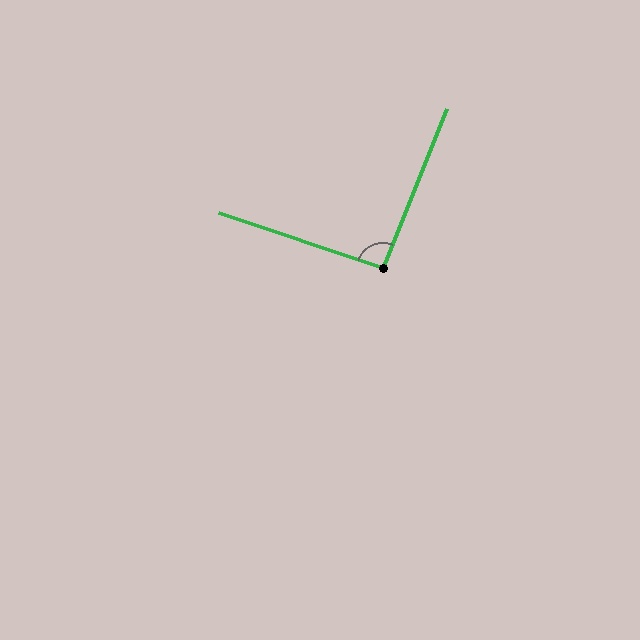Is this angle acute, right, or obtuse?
It is approximately a right angle.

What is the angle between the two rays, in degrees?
Approximately 93 degrees.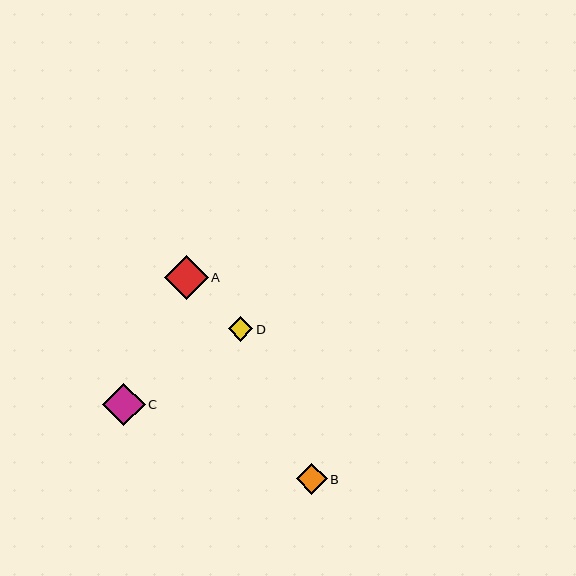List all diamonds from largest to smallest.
From largest to smallest: A, C, B, D.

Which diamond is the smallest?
Diamond D is the smallest with a size of approximately 25 pixels.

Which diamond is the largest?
Diamond A is the largest with a size of approximately 44 pixels.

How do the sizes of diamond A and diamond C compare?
Diamond A and diamond C are approximately the same size.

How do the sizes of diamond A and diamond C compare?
Diamond A and diamond C are approximately the same size.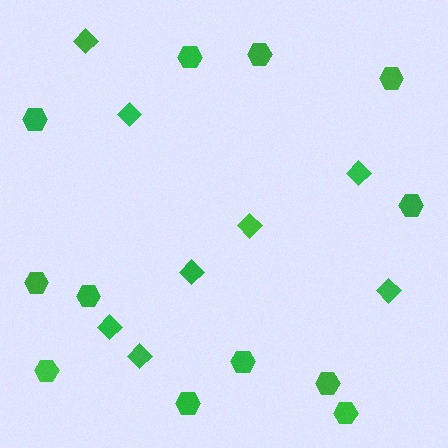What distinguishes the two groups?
There are 2 groups: one group of diamonds (8) and one group of hexagons (12).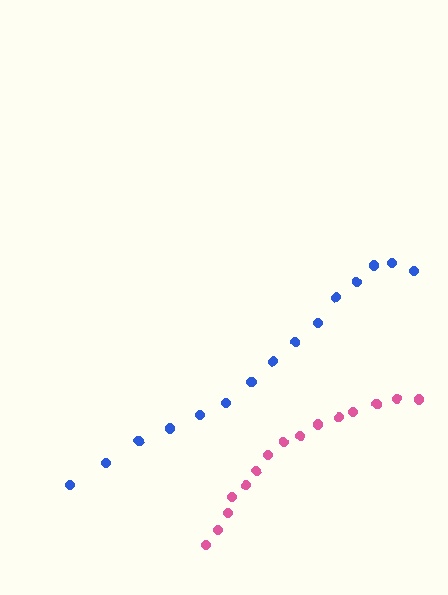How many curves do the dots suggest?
There are 2 distinct paths.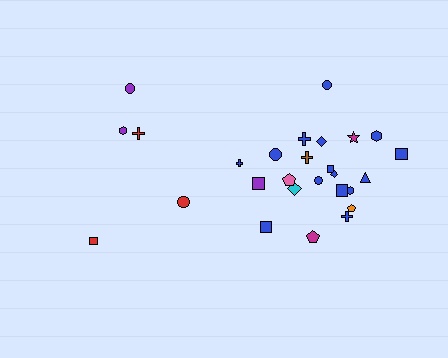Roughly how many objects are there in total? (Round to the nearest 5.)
Roughly 25 objects in total.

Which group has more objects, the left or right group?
The right group.